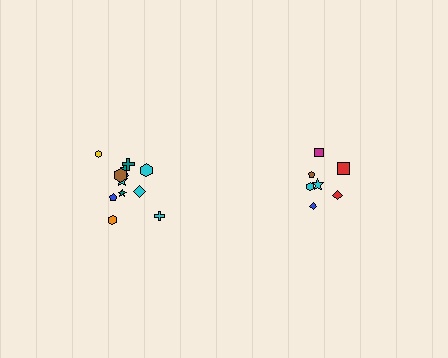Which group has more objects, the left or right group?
The left group.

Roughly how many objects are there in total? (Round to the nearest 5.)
Roughly 20 objects in total.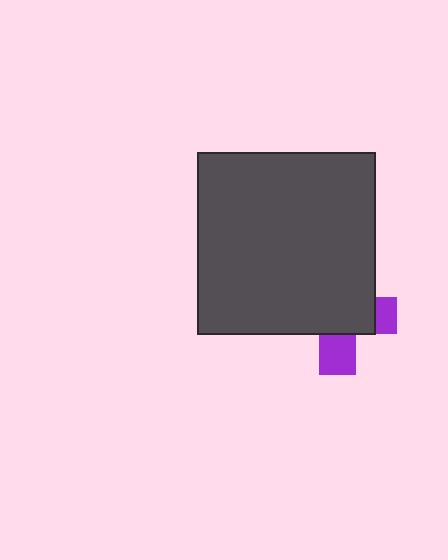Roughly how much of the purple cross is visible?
A small part of it is visible (roughly 30%).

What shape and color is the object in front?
The object in front is a dark gray rectangle.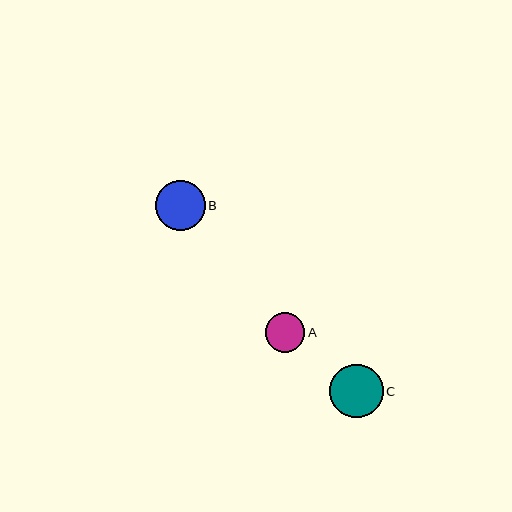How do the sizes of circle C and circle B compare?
Circle C and circle B are approximately the same size.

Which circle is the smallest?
Circle A is the smallest with a size of approximately 40 pixels.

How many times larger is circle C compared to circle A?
Circle C is approximately 1.3 times the size of circle A.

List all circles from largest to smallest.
From largest to smallest: C, B, A.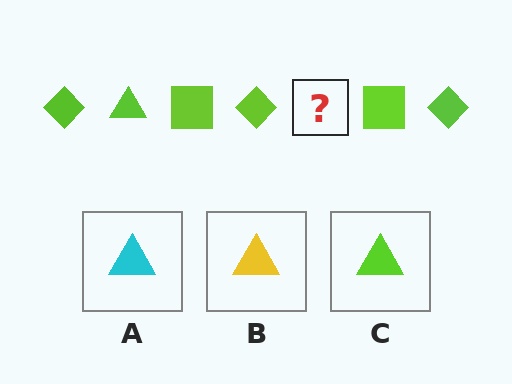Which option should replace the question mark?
Option C.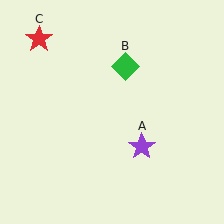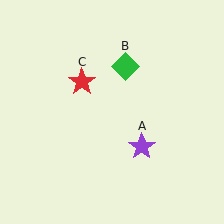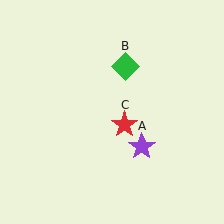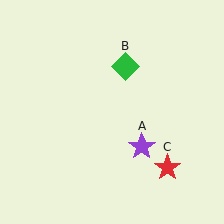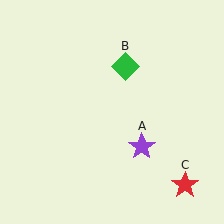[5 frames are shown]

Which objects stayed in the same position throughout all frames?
Purple star (object A) and green diamond (object B) remained stationary.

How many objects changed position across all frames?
1 object changed position: red star (object C).